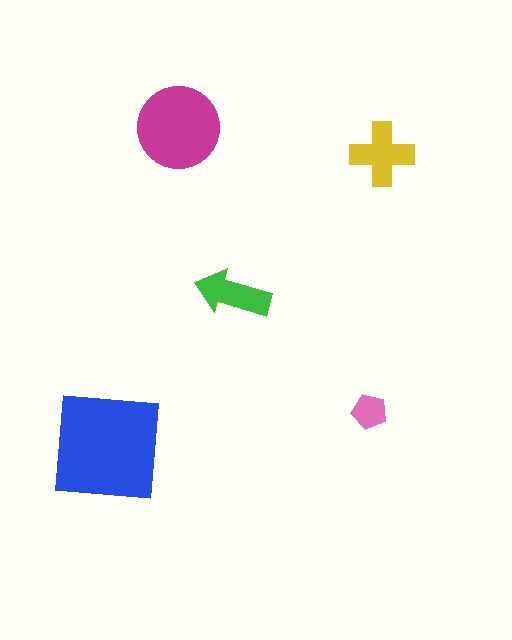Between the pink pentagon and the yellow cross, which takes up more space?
The yellow cross.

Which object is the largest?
The blue square.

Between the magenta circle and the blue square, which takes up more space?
The blue square.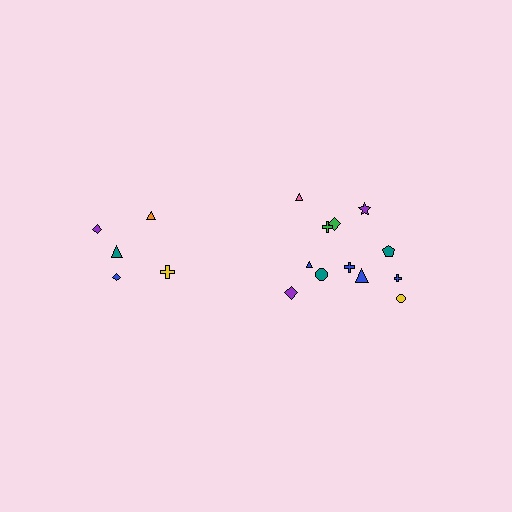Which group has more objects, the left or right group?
The right group.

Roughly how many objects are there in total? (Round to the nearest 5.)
Roughly 15 objects in total.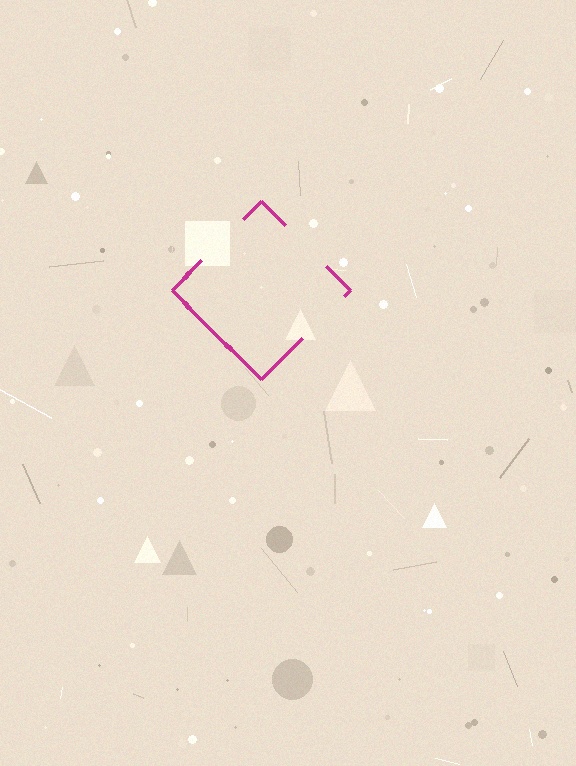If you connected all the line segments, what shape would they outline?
They would outline a diamond.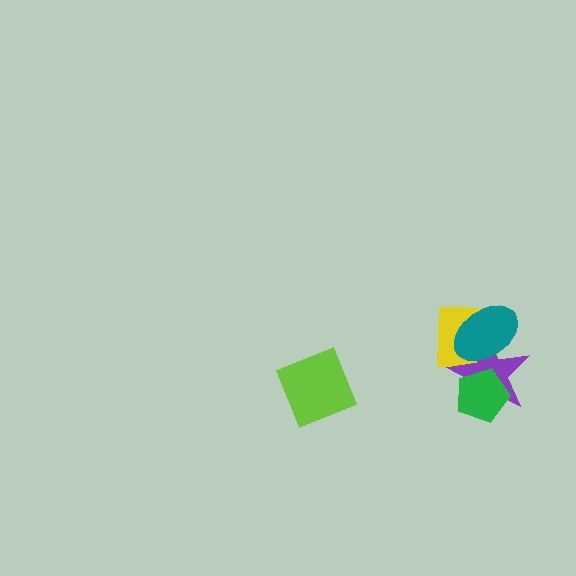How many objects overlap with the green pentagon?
2 objects overlap with the green pentagon.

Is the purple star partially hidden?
Yes, it is partially covered by another shape.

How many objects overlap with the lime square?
0 objects overlap with the lime square.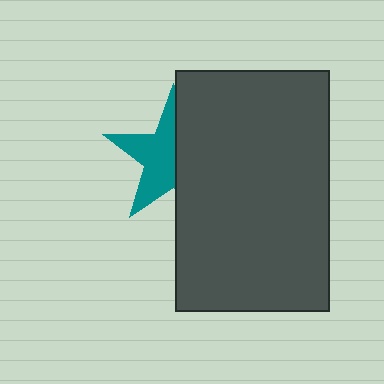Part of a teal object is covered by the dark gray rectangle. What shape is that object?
It is a star.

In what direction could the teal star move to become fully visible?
The teal star could move left. That would shift it out from behind the dark gray rectangle entirely.